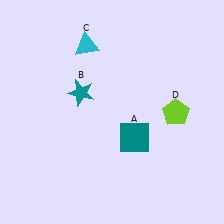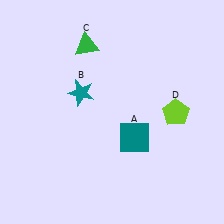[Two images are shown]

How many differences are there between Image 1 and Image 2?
There is 1 difference between the two images.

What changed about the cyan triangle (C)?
In Image 1, C is cyan. In Image 2, it changed to green.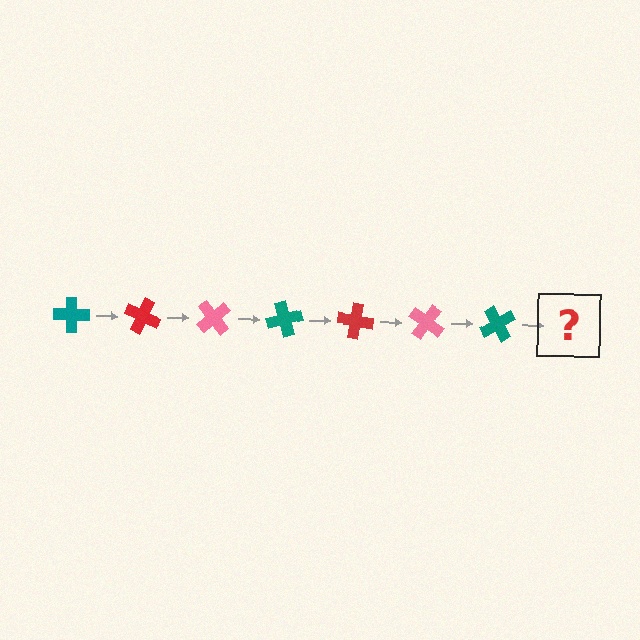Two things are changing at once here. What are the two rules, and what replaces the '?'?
The two rules are that it rotates 25 degrees each step and the color cycles through teal, red, and pink. The '?' should be a red cross, rotated 175 degrees from the start.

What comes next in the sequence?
The next element should be a red cross, rotated 175 degrees from the start.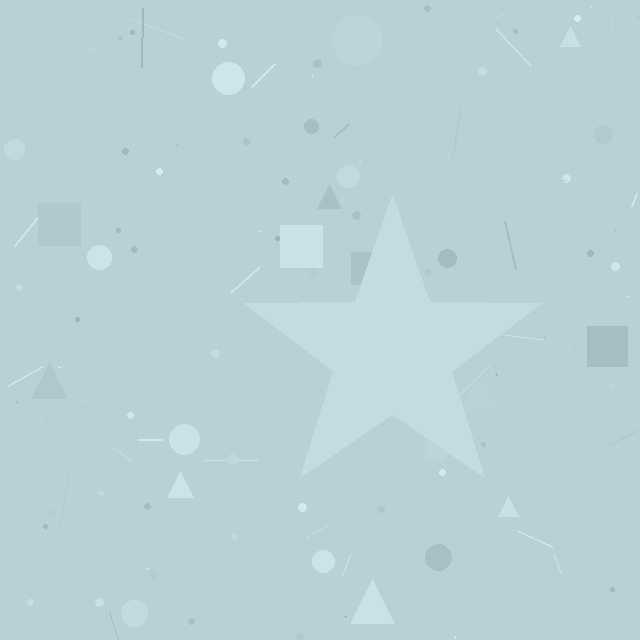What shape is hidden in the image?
A star is hidden in the image.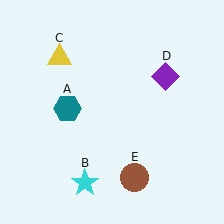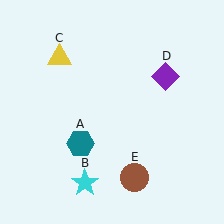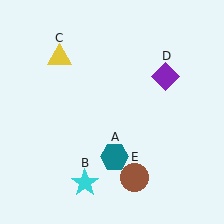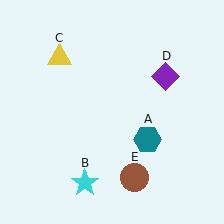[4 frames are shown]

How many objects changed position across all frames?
1 object changed position: teal hexagon (object A).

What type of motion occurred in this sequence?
The teal hexagon (object A) rotated counterclockwise around the center of the scene.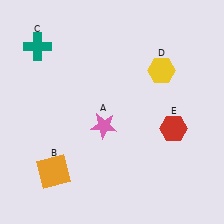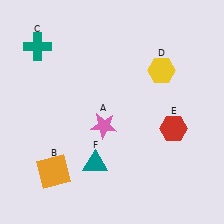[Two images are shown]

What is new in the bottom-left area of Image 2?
A teal triangle (F) was added in the bottom-left area of Image 2.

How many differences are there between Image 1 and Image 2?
There is 1 difference between the two images.